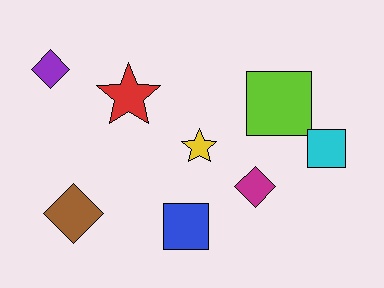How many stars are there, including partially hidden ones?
There are 2 stars.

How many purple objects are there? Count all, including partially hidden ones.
There is 1 purple object.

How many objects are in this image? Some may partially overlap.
There are 8 objects.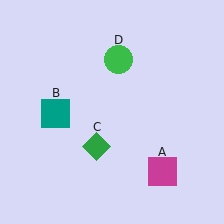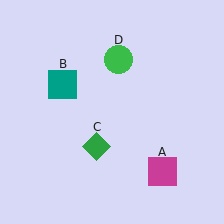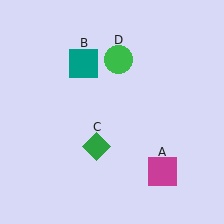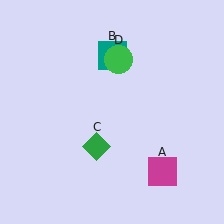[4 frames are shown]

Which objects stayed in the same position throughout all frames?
Magenta square (object A) and green diamond (object C) and green circle (object D) remained stationary.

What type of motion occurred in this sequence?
The teal square (object B) rotated clockwise around the center of the scene.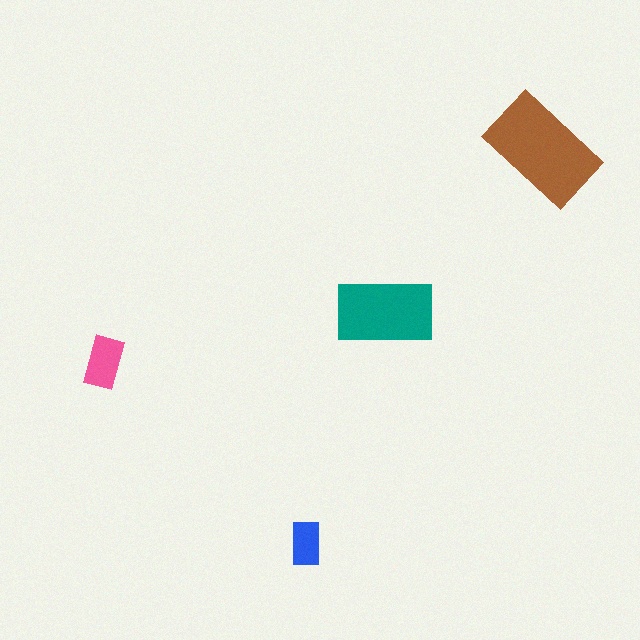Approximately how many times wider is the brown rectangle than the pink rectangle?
About 2 times wider.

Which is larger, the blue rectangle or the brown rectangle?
The brown one.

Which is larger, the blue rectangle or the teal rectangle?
The teal one.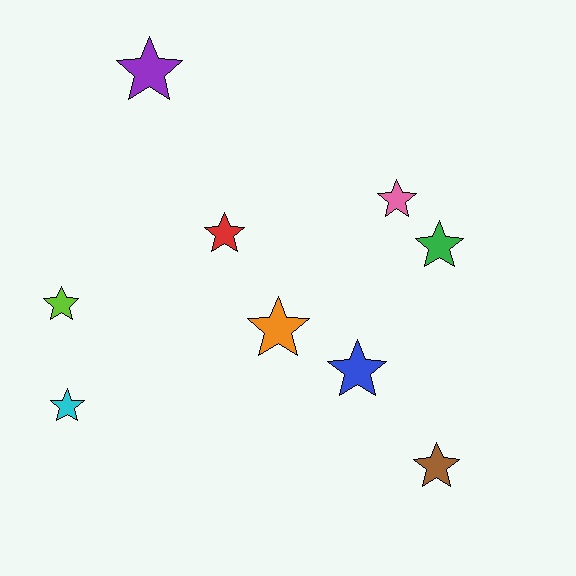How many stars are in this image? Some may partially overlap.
There are 9 stars.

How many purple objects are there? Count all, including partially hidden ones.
There is 1 purple object.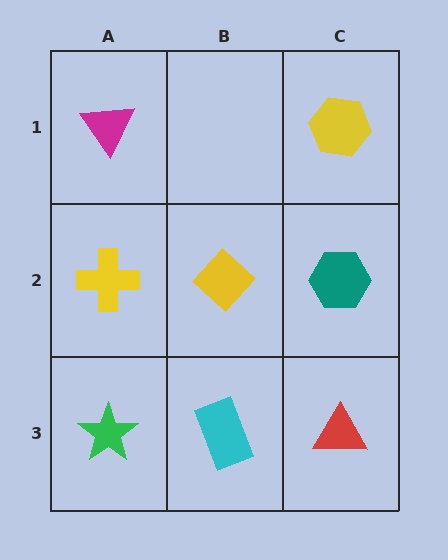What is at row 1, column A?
A magenta triangle.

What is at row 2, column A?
A yellow cross.